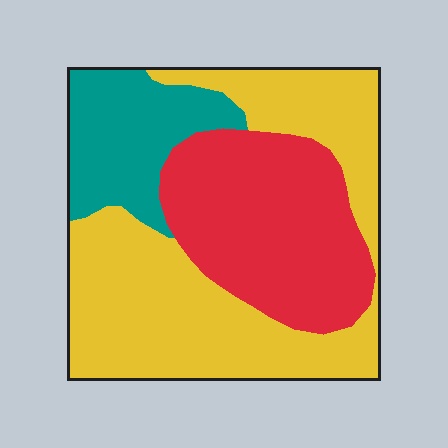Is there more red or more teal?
Red.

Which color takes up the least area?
Teal, at roughly 20%.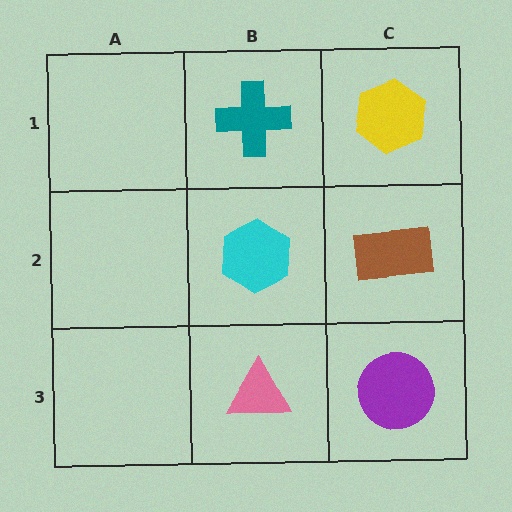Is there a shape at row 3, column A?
No, that cell is empty.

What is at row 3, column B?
A pink triangle.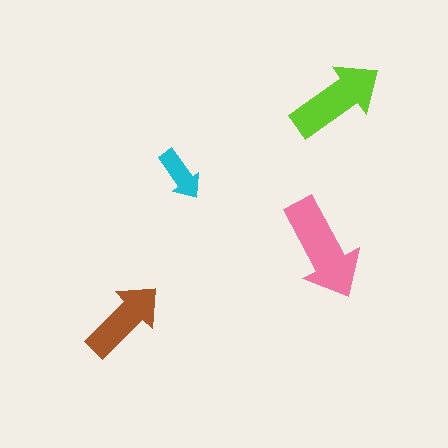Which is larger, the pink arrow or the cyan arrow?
The pink one.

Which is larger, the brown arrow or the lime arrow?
The lime one.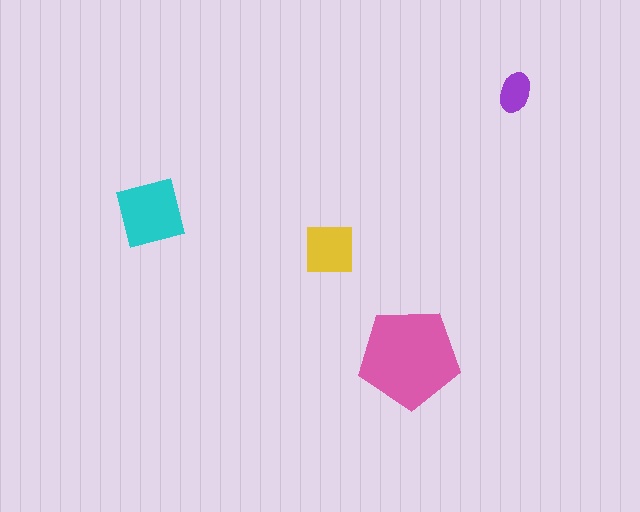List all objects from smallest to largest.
The purple ellipse, the yellow square, the cyan square, the pink pentagon.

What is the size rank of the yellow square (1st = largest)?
3rd.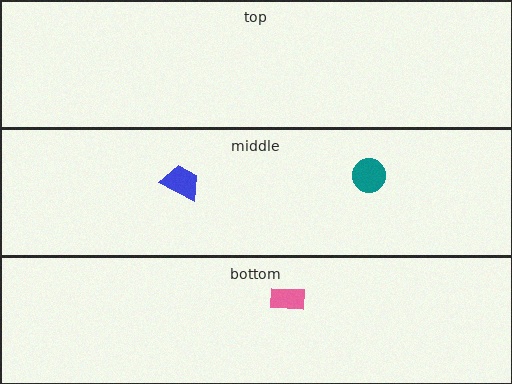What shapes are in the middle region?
The teal circle, the blue trapezoid.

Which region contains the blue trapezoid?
The middle region.